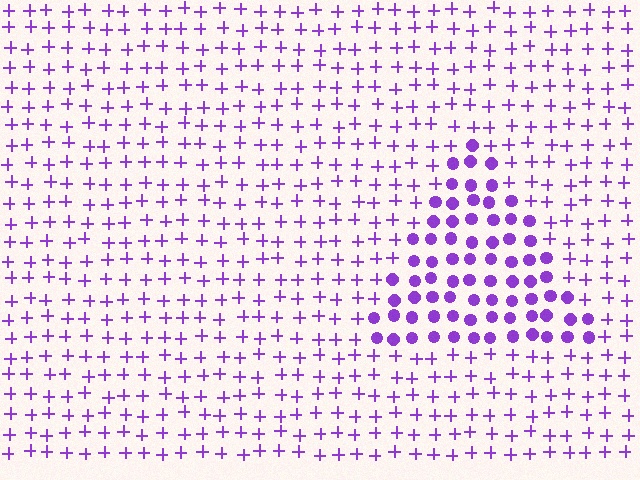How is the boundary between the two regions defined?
The boundary is defined by a change in element shape: circles inside vs. plus signs outside. All elements share the same color and spacing.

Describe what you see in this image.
The image is filled with small purple elements arranged in a uniform grid. A triangle-shaped region contains circles, while the surrounding area contains plus signs. The boundary is defined purely by the change in element shape.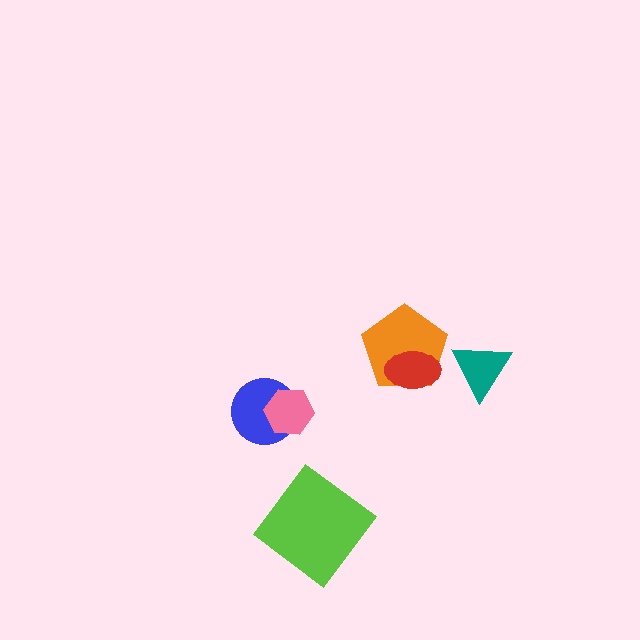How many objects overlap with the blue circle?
1 object overlaps with the blue circle.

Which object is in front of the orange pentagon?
The red ellipse is in front of the orange pentagon.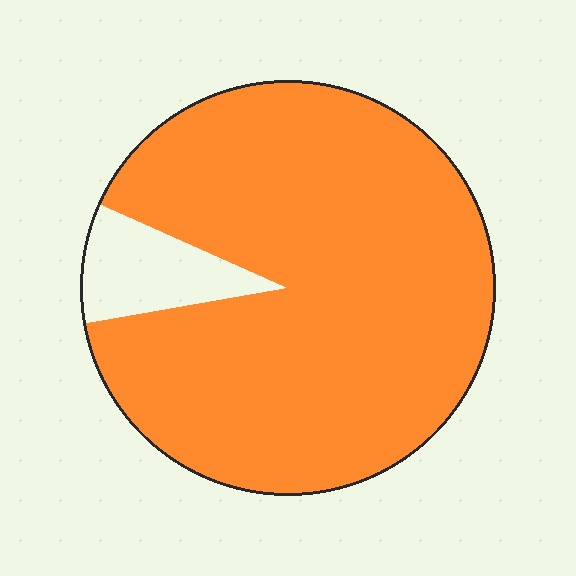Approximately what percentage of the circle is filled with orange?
Approximately 90%.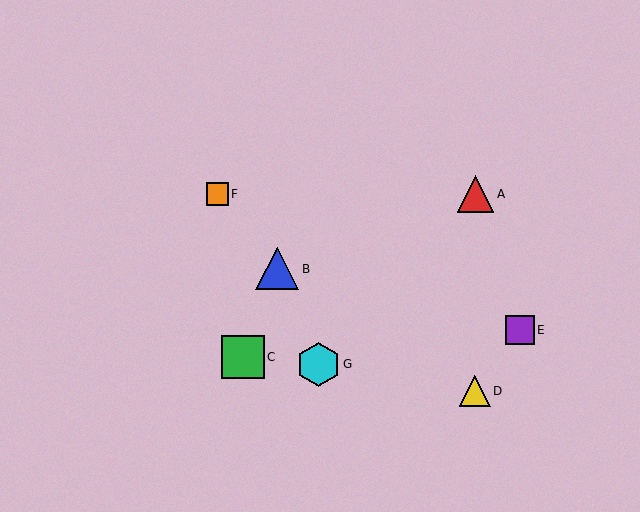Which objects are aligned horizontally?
Objects A, F are aligned horizontally.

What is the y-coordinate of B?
Object B is at y≈269.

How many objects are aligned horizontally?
2 objects (A, F) are aligned horizontally.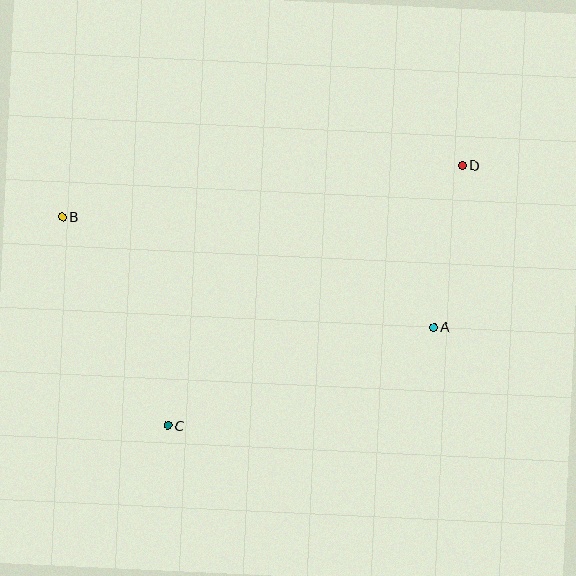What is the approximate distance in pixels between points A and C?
The distance between A and C is approximately 283 pixels.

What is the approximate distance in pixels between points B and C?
The distance between B and C is approximately 234 pixels.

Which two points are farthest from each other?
Points B and D are farthest from each other.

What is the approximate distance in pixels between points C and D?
The distance between C and D is approximately 393 pixels.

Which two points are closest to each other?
Points A and D are closest to each other.